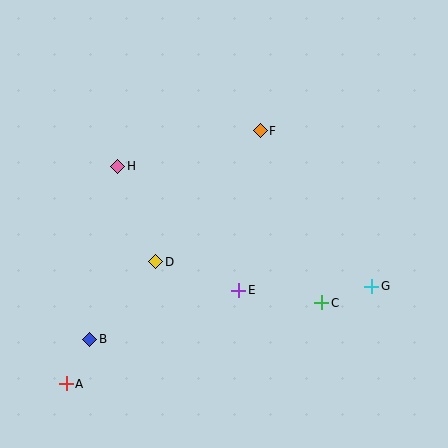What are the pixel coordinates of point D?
Point D is at (156, 262).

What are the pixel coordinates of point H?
Point H is at (118, 166).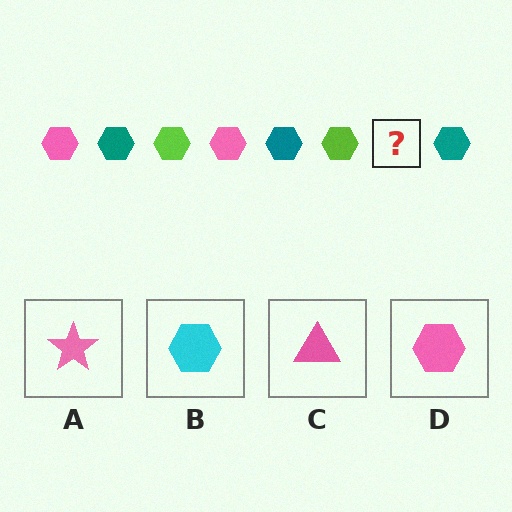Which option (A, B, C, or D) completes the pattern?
D.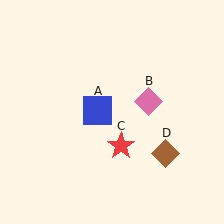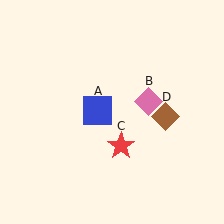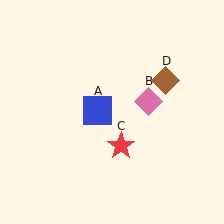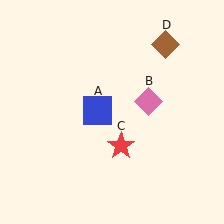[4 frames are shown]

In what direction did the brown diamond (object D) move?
The brown diamond (object D) moved up.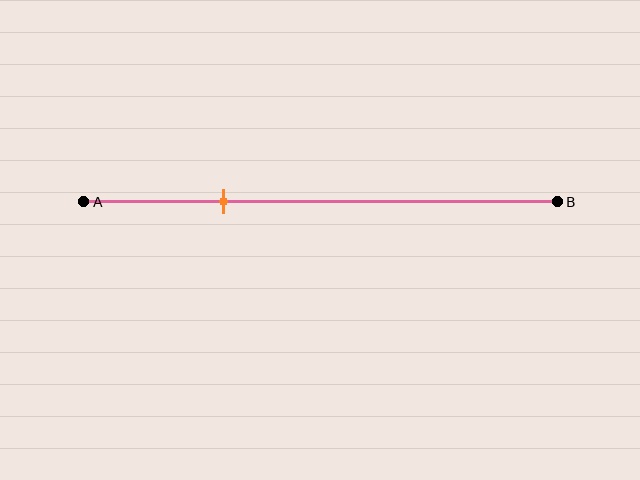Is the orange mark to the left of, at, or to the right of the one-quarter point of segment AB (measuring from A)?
The orange mark is to the right of the one-quarter point of segment AB.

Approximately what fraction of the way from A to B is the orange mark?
The orange mark is approximately 30% of the way from A to B.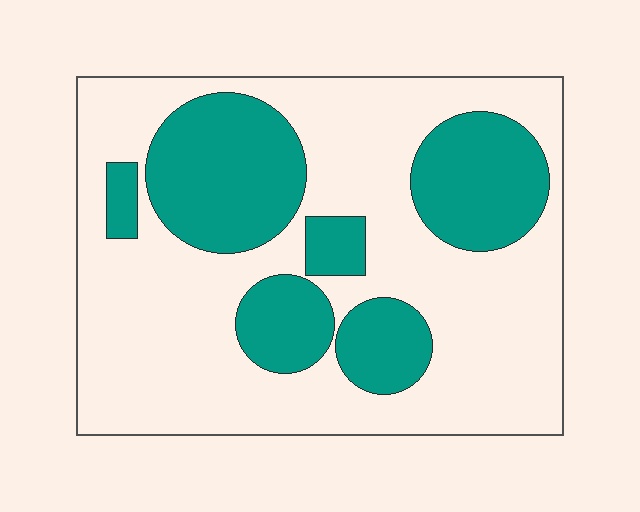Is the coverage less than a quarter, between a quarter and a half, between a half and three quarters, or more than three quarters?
Between a quarter and a half.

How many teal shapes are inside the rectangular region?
6.